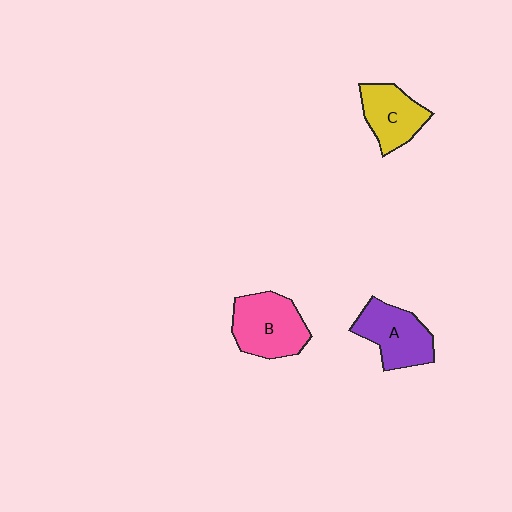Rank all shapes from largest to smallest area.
From largest to smallest: B (pink), A (purple), C (yellow).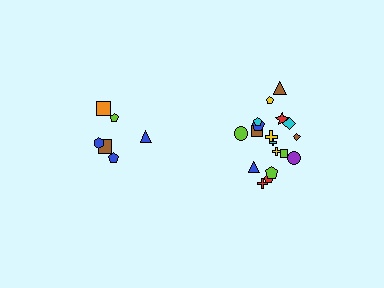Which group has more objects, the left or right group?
The right group.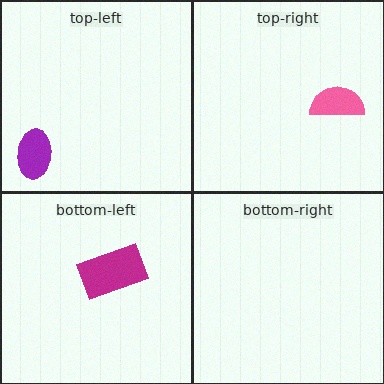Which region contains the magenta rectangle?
The bottom-left region.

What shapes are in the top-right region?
The pink semicircle.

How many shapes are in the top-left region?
1.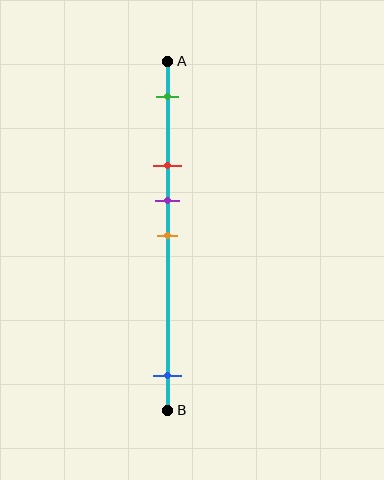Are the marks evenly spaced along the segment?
No, the marks are not evenly spaced.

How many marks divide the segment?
There are 5 marks dividing the segment.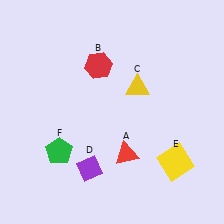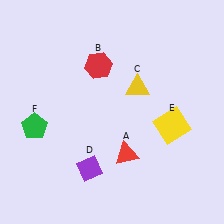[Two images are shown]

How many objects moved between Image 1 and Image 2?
2 objects moved between the two images.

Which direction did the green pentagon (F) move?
The green pentagon (F) moved left.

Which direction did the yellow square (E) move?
The yellow square (E) moved up.